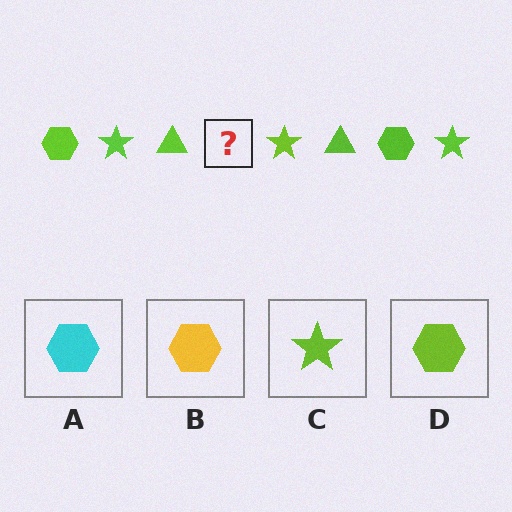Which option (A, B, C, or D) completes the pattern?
D.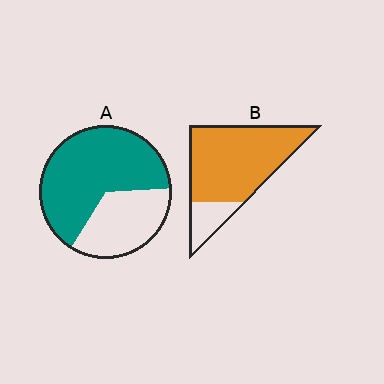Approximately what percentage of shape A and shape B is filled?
A is approximately 65% and B is approximately 80%.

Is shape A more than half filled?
Yes.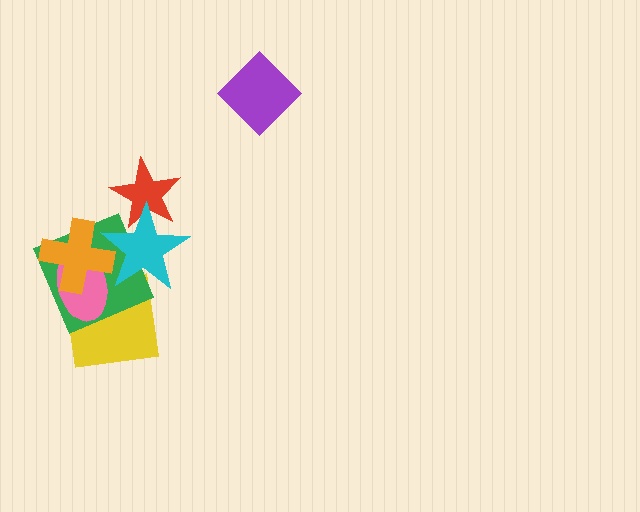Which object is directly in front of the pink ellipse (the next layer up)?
The orange cross is directly in front of the pink ellipse.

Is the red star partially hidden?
Yes, it is partially covered by another shape.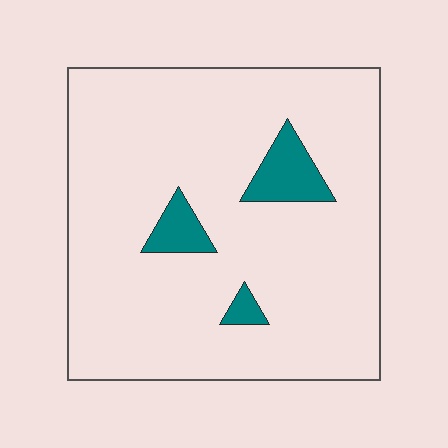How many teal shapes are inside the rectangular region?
3.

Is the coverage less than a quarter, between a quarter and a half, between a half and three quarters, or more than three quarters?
Less than a quarter.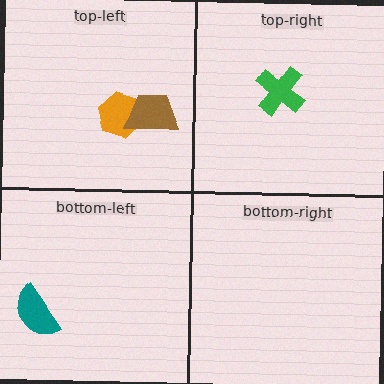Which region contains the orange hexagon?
The top-left region.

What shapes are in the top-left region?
The orange hexagon, the brown trapezoid.